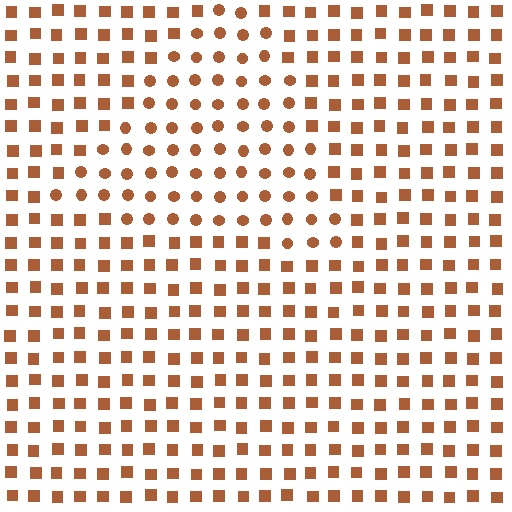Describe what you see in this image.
The image is filled with small brown elements arranged in a uniform grid. A triangle-shaped region contains circles, while the surrounding area contains squares. The boundary is defined purely by the change in element shape.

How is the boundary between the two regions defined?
The boundary is defined by a change in element shape: circles inside vs. squares outside. All elements share the same color and spacing.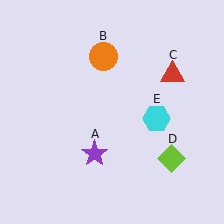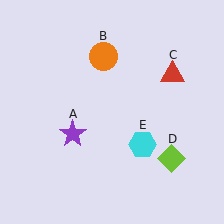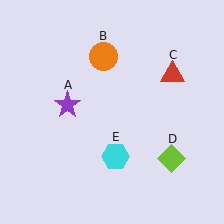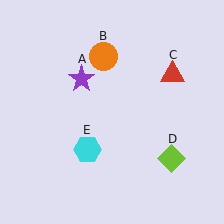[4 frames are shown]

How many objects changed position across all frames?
2 objects changed position: purple star (object A), cyan hexagon (object E).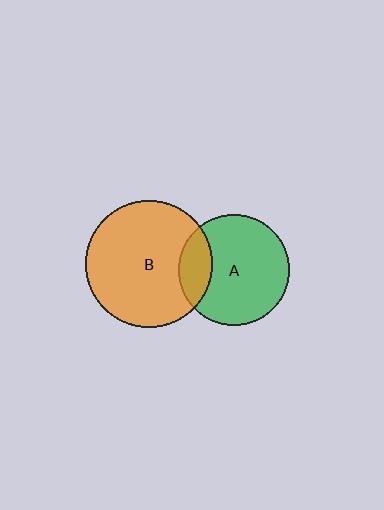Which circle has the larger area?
Circle B (orange).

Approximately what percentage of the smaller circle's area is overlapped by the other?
Approximately 20%.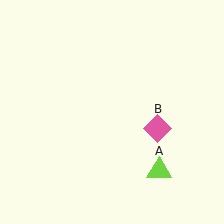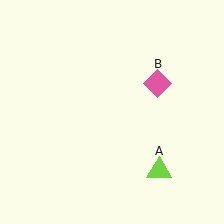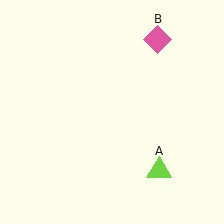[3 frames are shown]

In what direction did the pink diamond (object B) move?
The pink diamond (object B) moved up.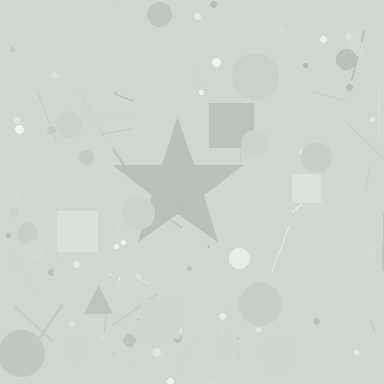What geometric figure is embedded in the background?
A star is embedded in the background.